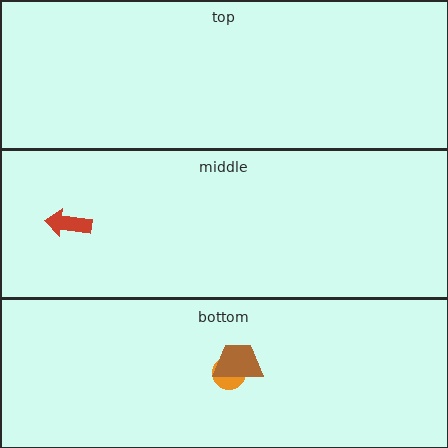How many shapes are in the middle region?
1.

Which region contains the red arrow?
The middle region.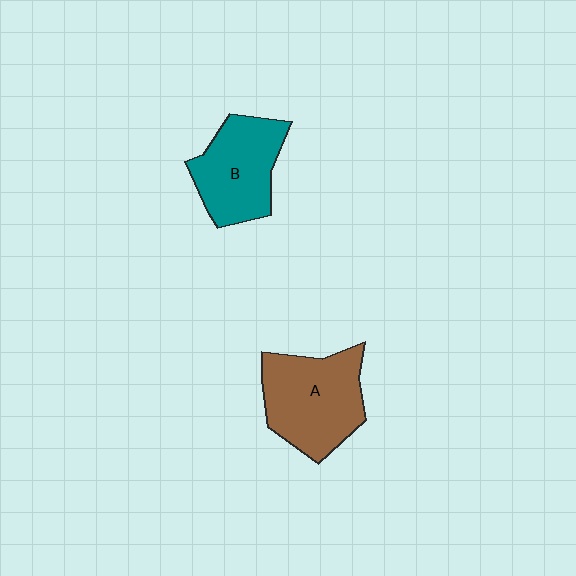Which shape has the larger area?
Shape A (brown).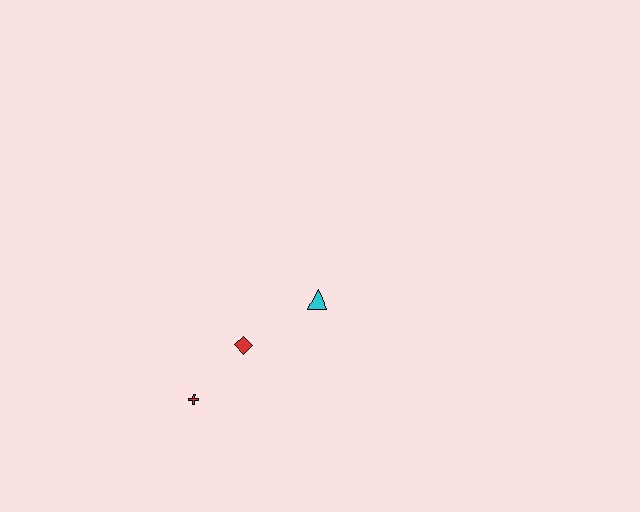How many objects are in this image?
There are 3 objects.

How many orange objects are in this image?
There are no orange objects.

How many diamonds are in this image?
There is 1 diamond.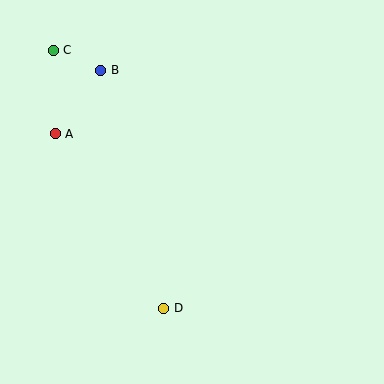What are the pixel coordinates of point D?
Point D is at (164, 308).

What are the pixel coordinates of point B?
Point B is at (101, 70).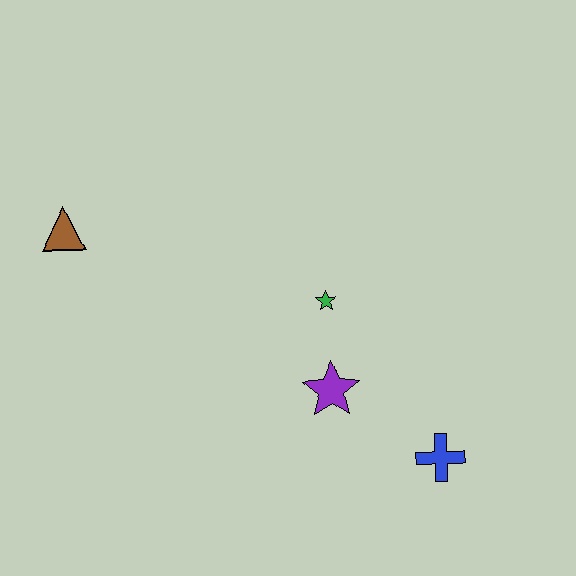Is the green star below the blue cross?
No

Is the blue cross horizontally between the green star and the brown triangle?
No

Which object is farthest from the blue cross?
The brown triangle is farthest from the blue cross.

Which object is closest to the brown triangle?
The green star is closest to the brown triangle.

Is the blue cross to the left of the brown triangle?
No